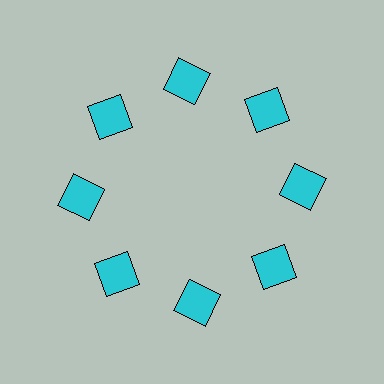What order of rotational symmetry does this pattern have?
This pattern has 8-fold rotational symmetry.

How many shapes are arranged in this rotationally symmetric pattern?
There are 8 shapes, arranged in 8 groups of 1.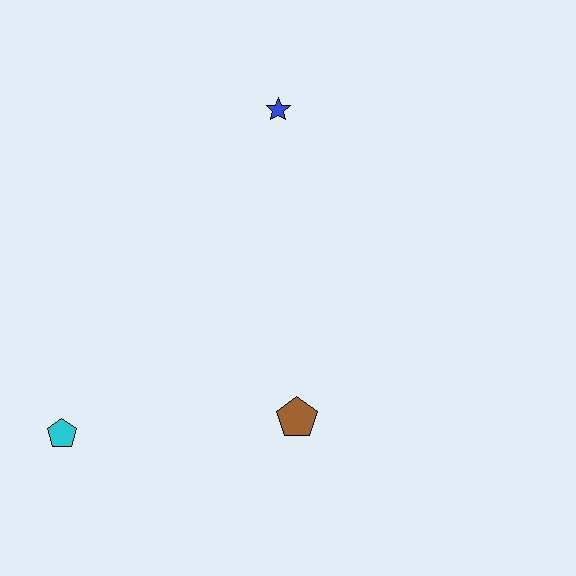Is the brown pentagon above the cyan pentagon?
Yes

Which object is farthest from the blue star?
The cyan pentagon is farthest from the blue star.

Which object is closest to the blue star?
The brown pentagon is closest to the blue star.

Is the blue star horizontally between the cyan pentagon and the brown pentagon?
Yes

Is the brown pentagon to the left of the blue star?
No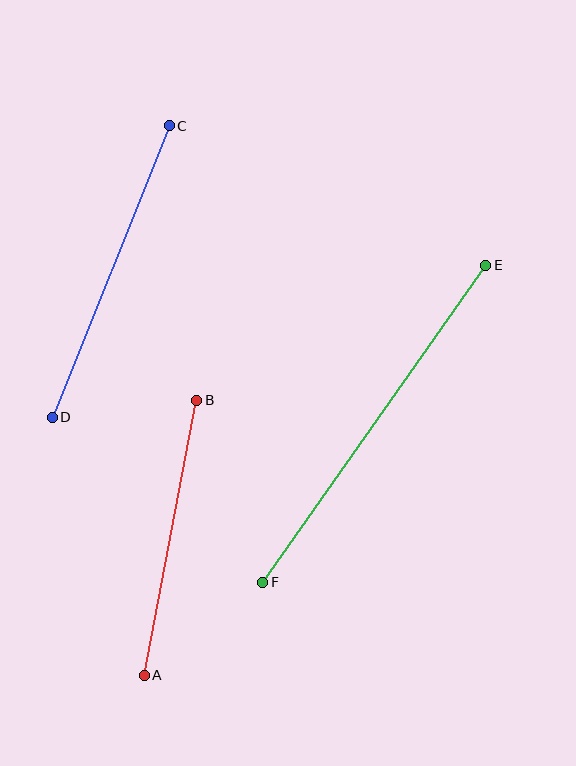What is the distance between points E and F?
The distance is approximately 388 pixels.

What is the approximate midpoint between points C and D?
The midpoint is at approximately (111, 272) pixels.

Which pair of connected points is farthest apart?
Points E and F are farthest apart.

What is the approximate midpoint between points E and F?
The midpoint is at approximately (374, 424) pixels.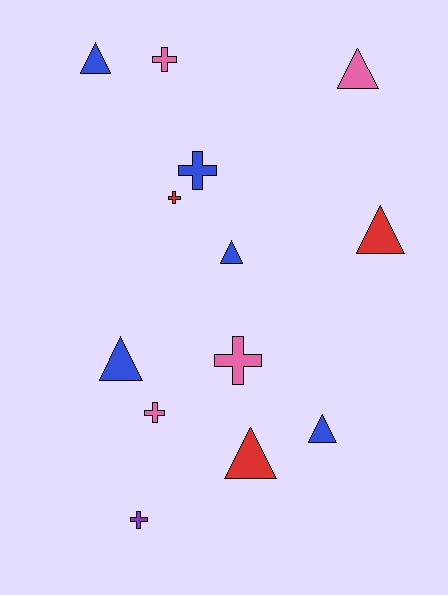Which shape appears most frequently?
Triangle, with 7 objects.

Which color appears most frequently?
Blue, with 5 objects.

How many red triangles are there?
There are 2 red triangles.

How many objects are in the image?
There are 13 objects.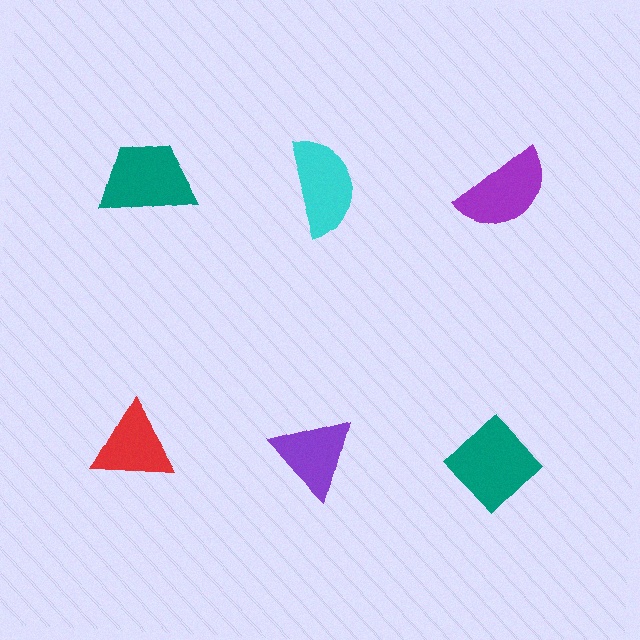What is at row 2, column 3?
A teal diamond.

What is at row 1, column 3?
A purple semicircle.